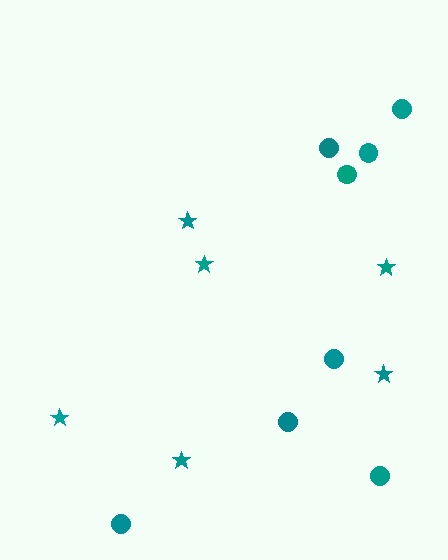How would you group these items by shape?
There are 2 groups: one group of stars (6) and one group of circles (8).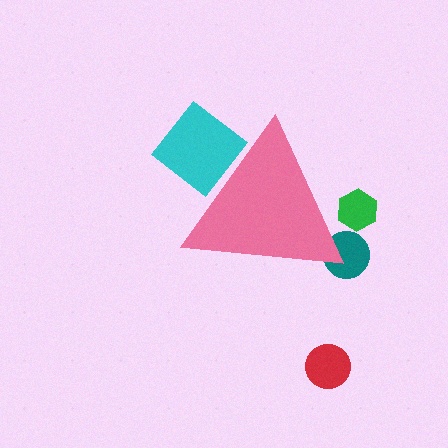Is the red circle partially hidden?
No, the red circle is fully visible.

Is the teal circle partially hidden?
Yes, the teal circle is partially hidden behind the pink triangle.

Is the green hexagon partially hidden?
Yes, the green hexagon is partially hidden behind the pink triangle.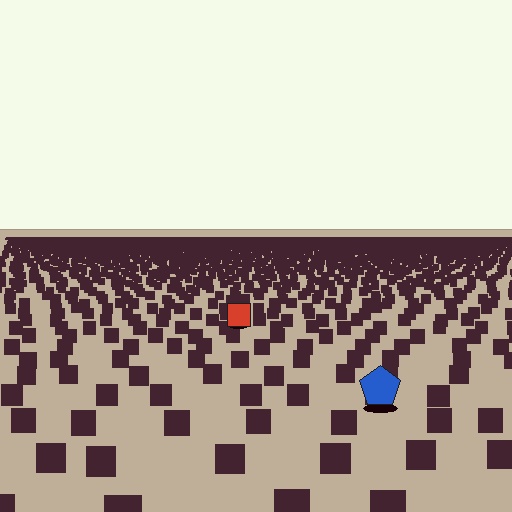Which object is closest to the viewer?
The blue pentagon is closest. The texture marks near it are larger and more spread out.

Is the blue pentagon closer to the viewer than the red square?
Yes. The blue pentagon is closer — you can tell from the texture gradient: the ground texture is coarser near it.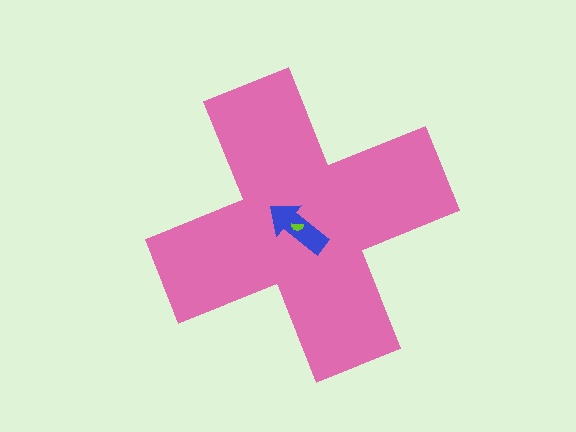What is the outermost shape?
The pink cross.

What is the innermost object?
The lime semicircle.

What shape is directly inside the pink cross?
The blue arrow.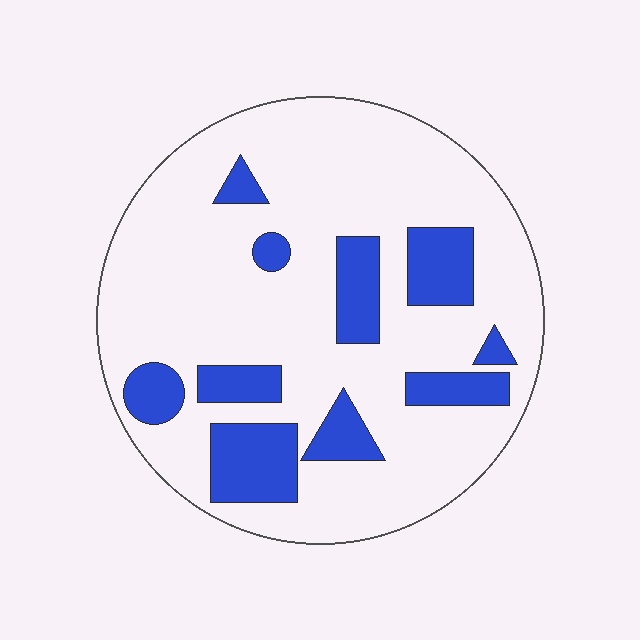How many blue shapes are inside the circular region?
10.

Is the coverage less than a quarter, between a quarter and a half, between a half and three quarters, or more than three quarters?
Less than a quarter.